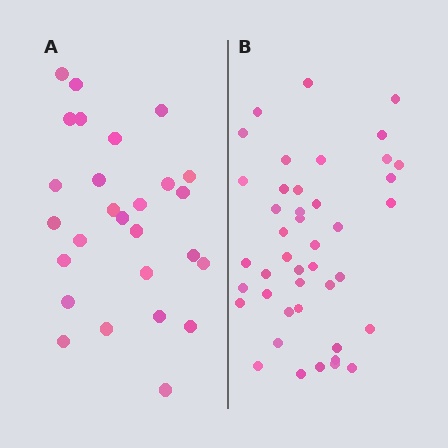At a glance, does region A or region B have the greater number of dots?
Region B (the right region) has more dots.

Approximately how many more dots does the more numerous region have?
Region B has approximately 15 more dots than region A.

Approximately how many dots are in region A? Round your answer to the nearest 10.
About 30 dots. (The exact count is 27, which rounds to 30.)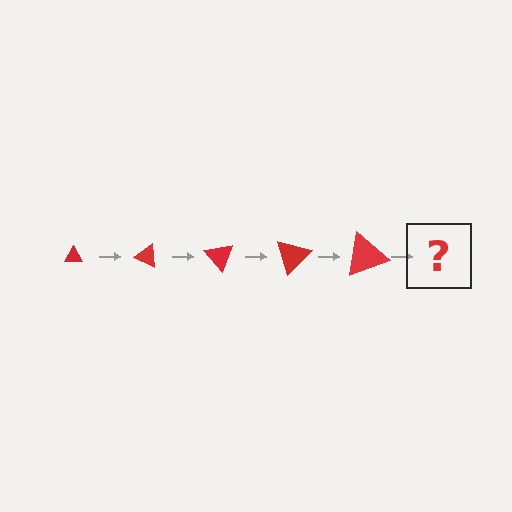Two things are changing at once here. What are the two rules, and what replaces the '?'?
The two rules are that the triangle grows larger each step and it rotates 25 degrees each step. The '?' should be a triangle, larger than the previous one and rotated 125 degrees from the start.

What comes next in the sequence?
The next element should be a triangle, larger than the previous one and rotated 125 degrees from the start.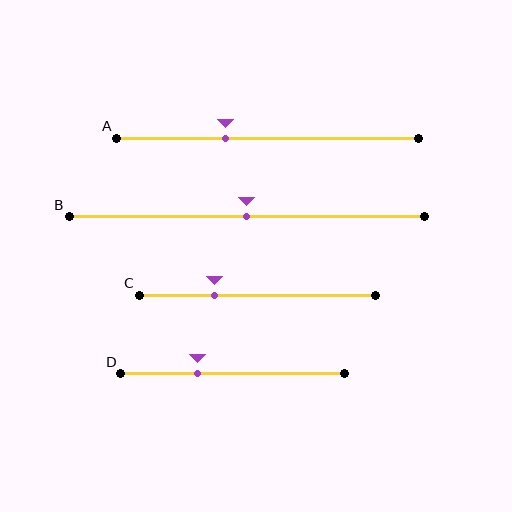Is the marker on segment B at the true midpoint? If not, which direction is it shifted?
Yes, the marker on segment B is at the true midpoint.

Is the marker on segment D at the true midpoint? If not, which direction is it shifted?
No, the marker on segment D is shifted to the left by about 16% of the segment length.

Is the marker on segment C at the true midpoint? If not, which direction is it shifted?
No, the marker on segment C is shifted to the left by about 18% of the segment length.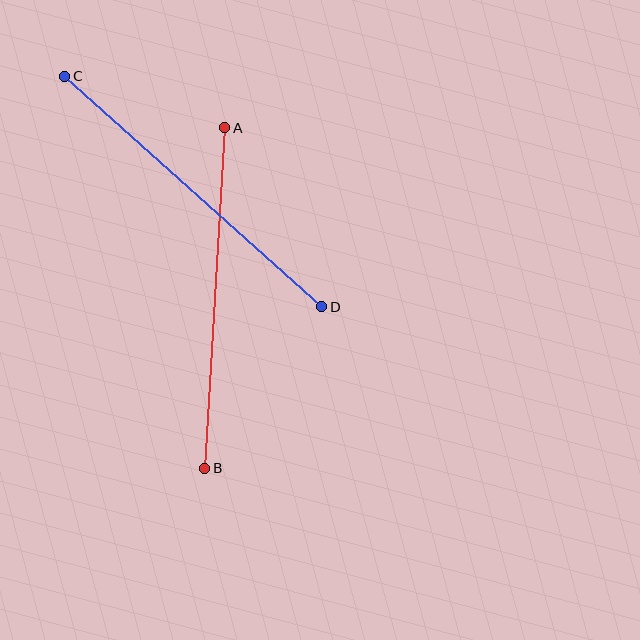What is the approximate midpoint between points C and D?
The midpoint is at approximately (193, 192) pixels.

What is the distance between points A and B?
The distance is approximately 341 pixels.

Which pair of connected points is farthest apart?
Points C and D are farthest apart.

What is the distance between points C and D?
The distance is approximately 345 pixels.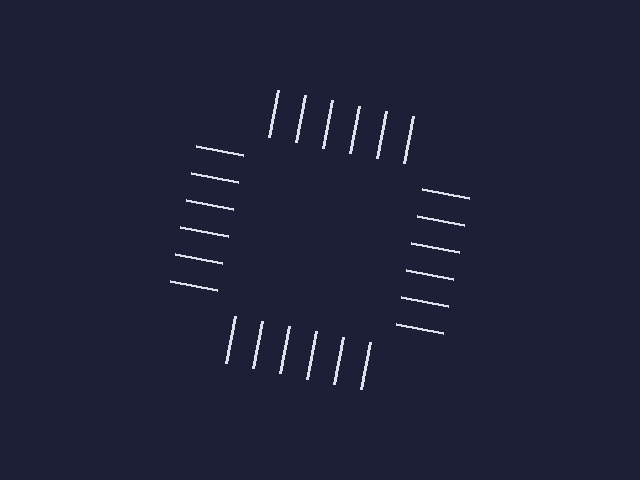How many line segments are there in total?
24 — 6 along each of the 4 edges.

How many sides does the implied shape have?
4 sides — the line-ends trace a square.